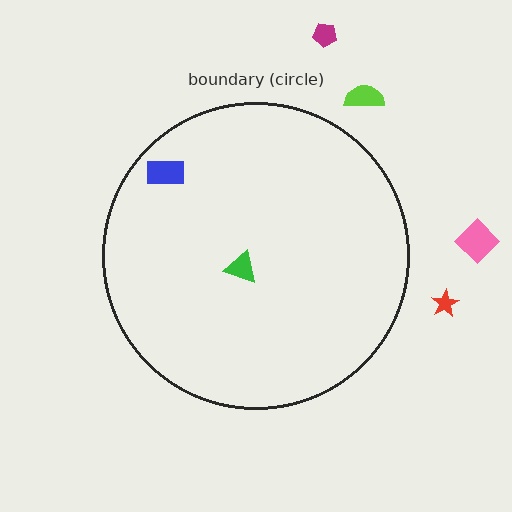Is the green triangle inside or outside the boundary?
Inside.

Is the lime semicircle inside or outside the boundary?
Outside.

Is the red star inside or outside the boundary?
Outside.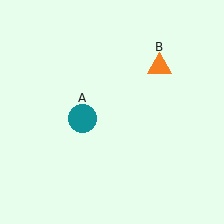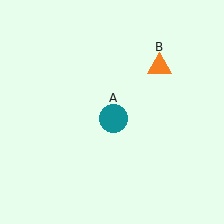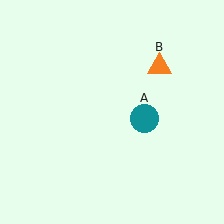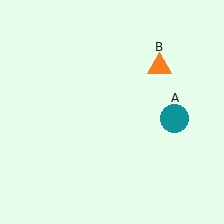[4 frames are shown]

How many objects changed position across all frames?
1 object changed position: teal circle (object A).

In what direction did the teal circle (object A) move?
The teal circle (object A) moved right.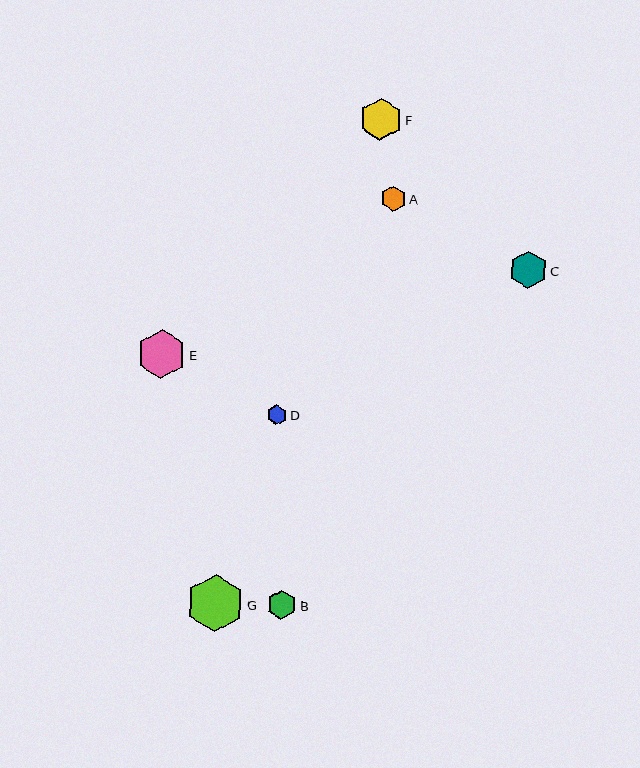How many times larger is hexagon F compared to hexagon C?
Hexagon F is approximately 1.1 times the size of hexagon C.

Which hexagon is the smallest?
Hexagon D is the smallest with a size of approximately 20 pixels.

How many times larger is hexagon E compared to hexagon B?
Hexagon E is approximately 1.7 times the size of hexagon B.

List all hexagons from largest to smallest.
From largest to smallest: G, E, F, C, B, A, D.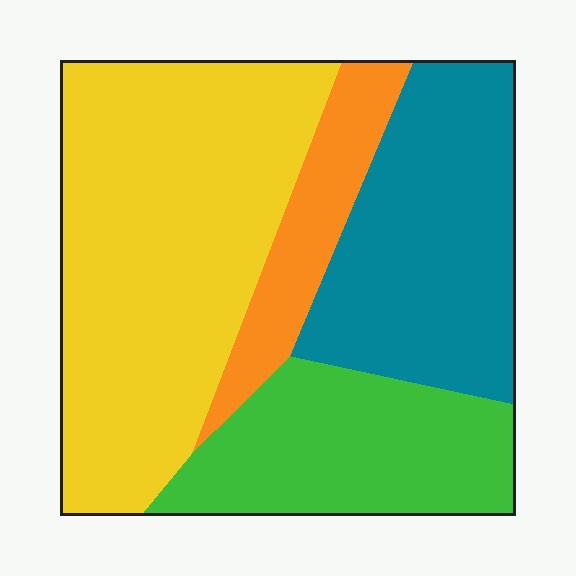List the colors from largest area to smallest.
From largest to smallest: yellow, teal, green, orange.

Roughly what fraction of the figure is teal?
Teal covers about 25% of the figure.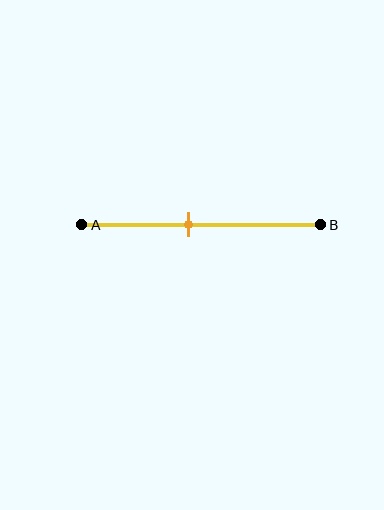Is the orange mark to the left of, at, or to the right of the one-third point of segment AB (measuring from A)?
The orange mark is to the right of the one-third point of segment AB.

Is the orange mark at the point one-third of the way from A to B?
No, the mark is at about 45% from A, not at the 33% one-third point.